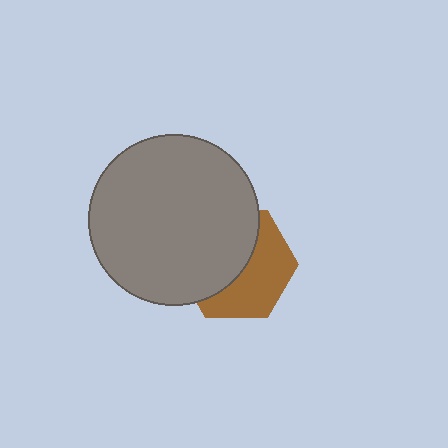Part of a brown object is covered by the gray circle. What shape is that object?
It is a hexagon.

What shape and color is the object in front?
The object in front is a gray circle.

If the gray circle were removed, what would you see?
You would see the complete brown hexagon.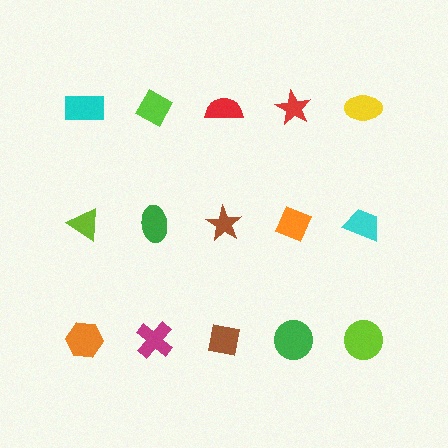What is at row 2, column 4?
An orange diamond.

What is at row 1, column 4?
A red star.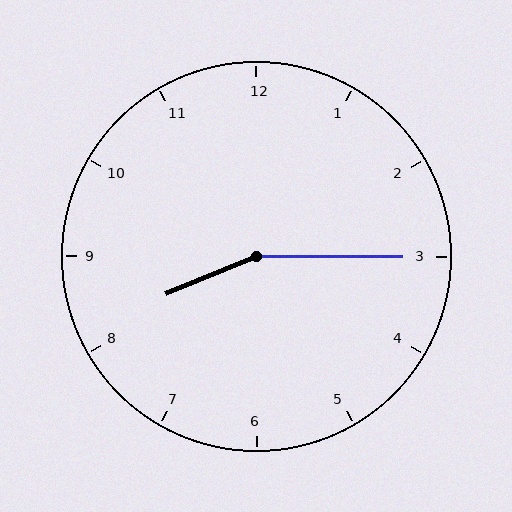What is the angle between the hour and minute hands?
Approximately 158 degrees.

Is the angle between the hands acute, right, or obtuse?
It is obtuse.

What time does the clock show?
8:15.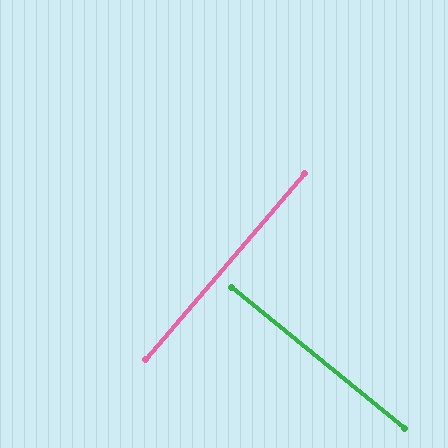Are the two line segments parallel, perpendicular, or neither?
Perpendicular — they meet at approximately 89°.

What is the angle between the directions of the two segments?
Approximately 89 degrees.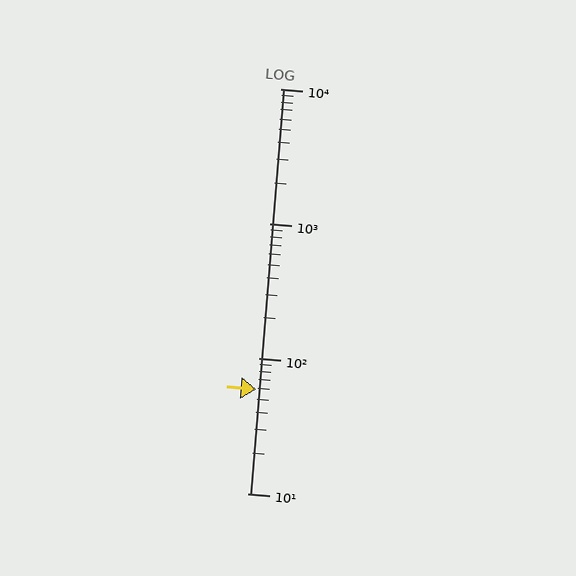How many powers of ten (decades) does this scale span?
The scale spans 3 decades, from 10 to 10000.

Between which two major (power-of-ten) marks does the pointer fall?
The pointer is between 10 and 100.